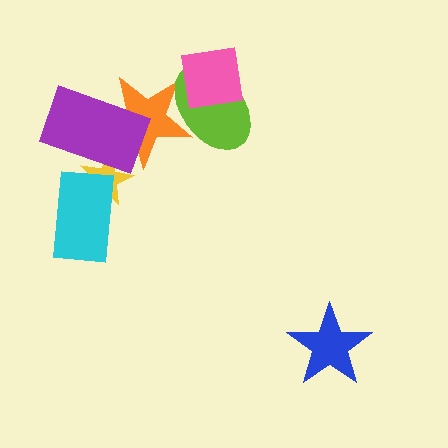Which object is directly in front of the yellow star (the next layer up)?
The cyan rectangle is directly in front of the yellow star.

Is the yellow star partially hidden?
Yes, it is partially covered by another shape.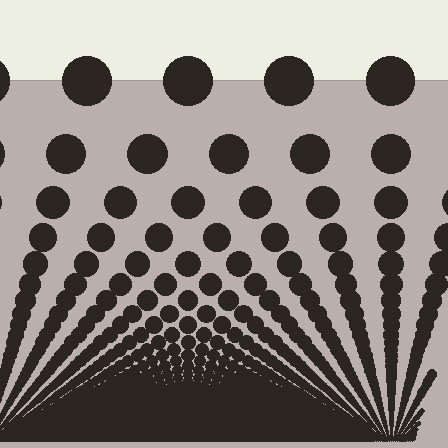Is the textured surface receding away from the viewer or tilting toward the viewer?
The surface appears to tilt toward the viewer. Texture elements get larger and sparser toward the top.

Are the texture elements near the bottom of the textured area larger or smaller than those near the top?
Smaller. The gradient is inverted — elements near the bottom are smaller and denser.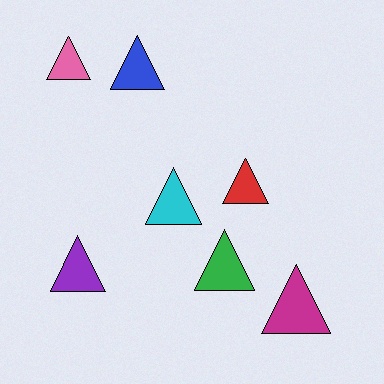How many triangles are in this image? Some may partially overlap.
There are 7 triangles.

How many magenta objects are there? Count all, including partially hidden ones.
There is 1 magenta object.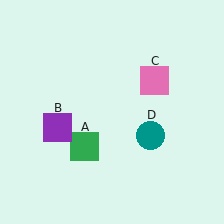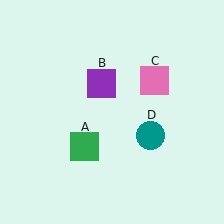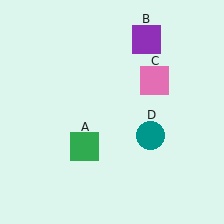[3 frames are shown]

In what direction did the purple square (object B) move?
The purple square (object B) moved up and to the right.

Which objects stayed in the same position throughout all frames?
Green square (object A) and pink square (object C) and teal circle (object D) remained stationary.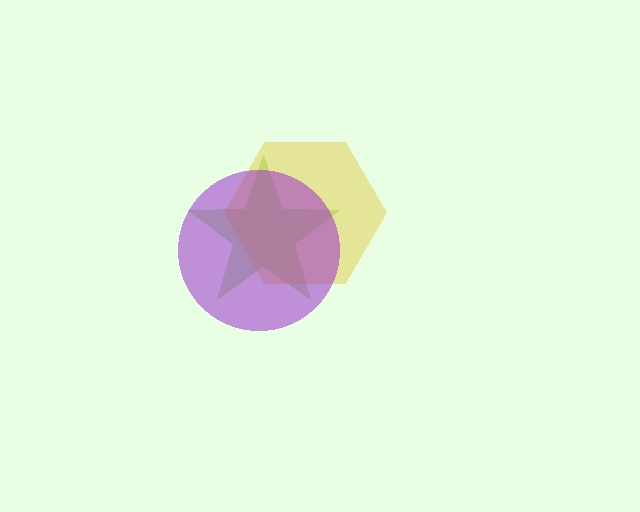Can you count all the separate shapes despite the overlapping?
Yes, there are 3 separate shapes.